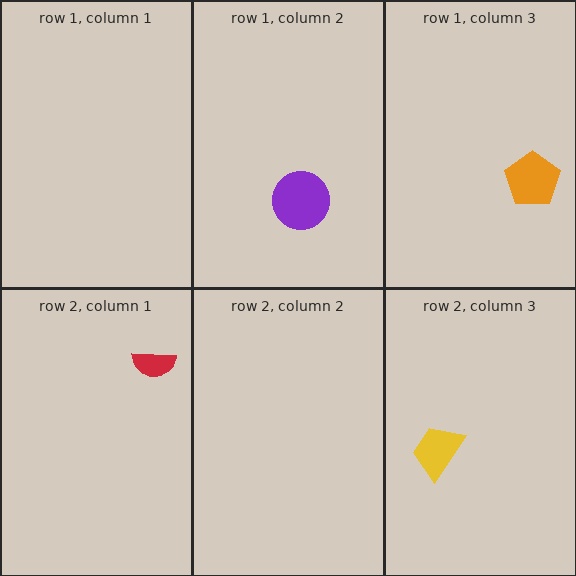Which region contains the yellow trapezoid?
The row 2, column 3 region.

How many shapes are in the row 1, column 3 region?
1.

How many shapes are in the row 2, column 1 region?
1.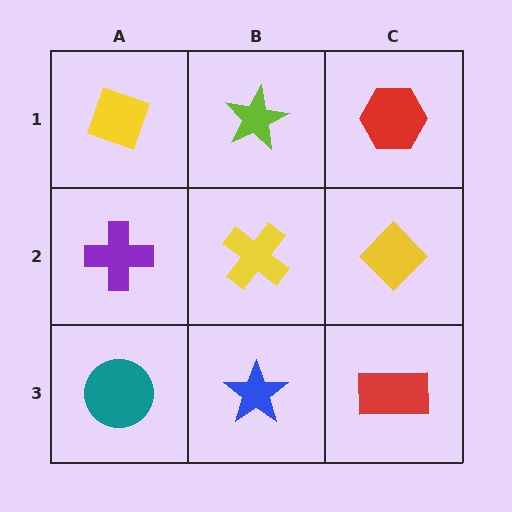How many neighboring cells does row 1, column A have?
2.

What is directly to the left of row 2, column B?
A purple cross.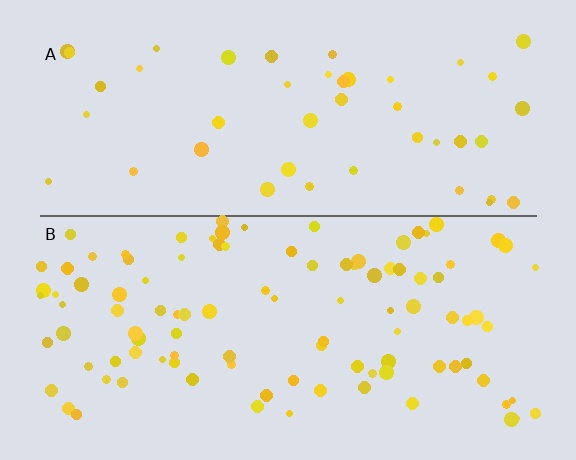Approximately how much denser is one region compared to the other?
Approximately 2.2× — region B over region A.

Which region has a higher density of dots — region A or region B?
B (the bottom).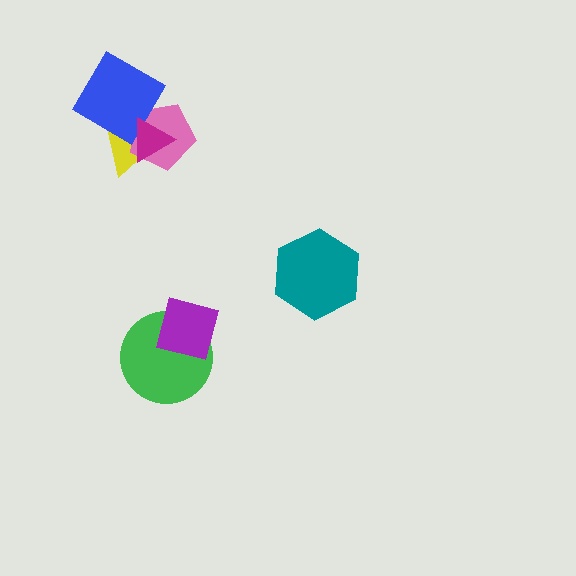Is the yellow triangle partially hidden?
Yes, it is partially covered by another shape.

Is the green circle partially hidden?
Yes, it is partially covered by another shape.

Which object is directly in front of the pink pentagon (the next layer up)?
The blue diamond is directly in front of the pink pentagon.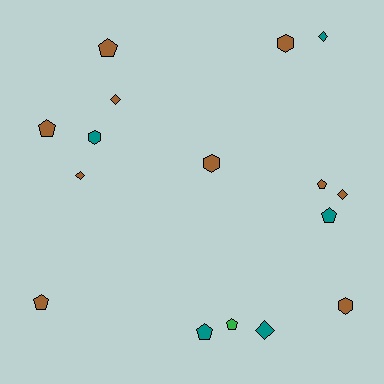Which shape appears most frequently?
Pentagon, with 7 objects.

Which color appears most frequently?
Brown, with 10 objects.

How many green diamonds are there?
There are no green diamonds.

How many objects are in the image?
There are 16 objects.